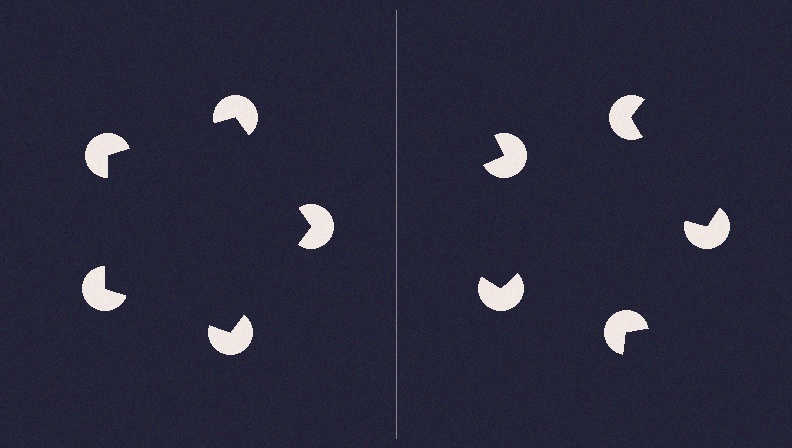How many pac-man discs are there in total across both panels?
10 — 5 on each side.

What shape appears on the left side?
An illusory pentagon.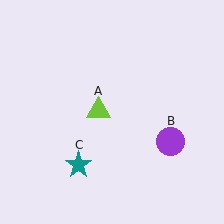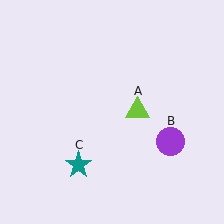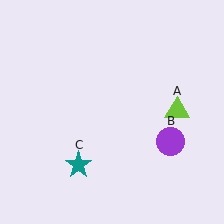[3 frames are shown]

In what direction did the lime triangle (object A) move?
The lime triangle (object A) moved right.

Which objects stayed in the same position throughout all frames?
Purple circle (object B) and teal star (object C) remained stationary.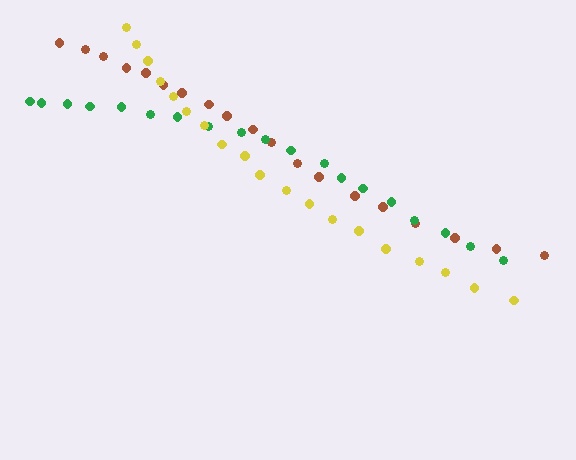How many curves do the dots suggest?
There are 3 distinct paths.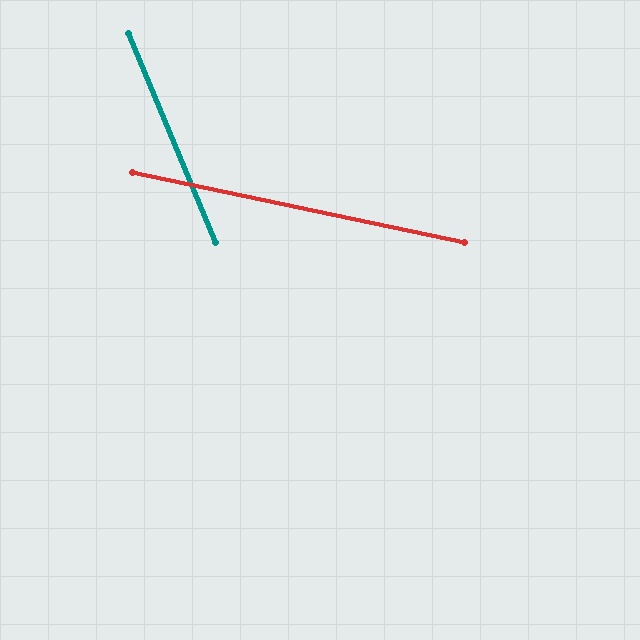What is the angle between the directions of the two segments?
Approximately 56 degrees.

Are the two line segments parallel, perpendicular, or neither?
Neither parallel nor perpendicular — they differ by about 56°.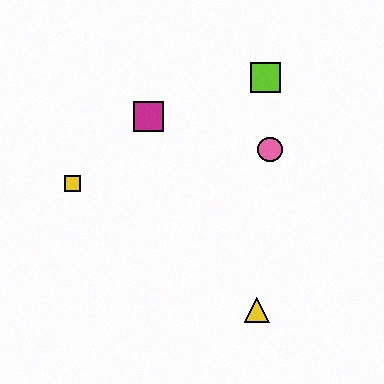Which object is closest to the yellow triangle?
The pink circle is closest to the yellow triangle.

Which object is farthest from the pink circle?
The yellow square is farthest from the pink circle.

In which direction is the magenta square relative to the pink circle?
The magenta square is to the left of the pink circle.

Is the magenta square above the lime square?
No